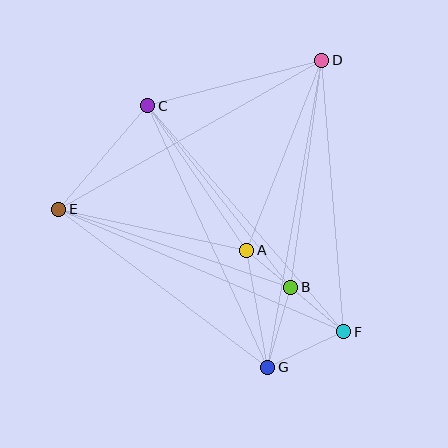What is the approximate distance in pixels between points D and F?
The distance between D and F is approximately 272 pixels.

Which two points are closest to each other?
Points A and B are closest to each other.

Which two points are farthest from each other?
Points D and G are farthest from each other.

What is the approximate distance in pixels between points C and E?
The distance between C and E is approximately 137 pixels.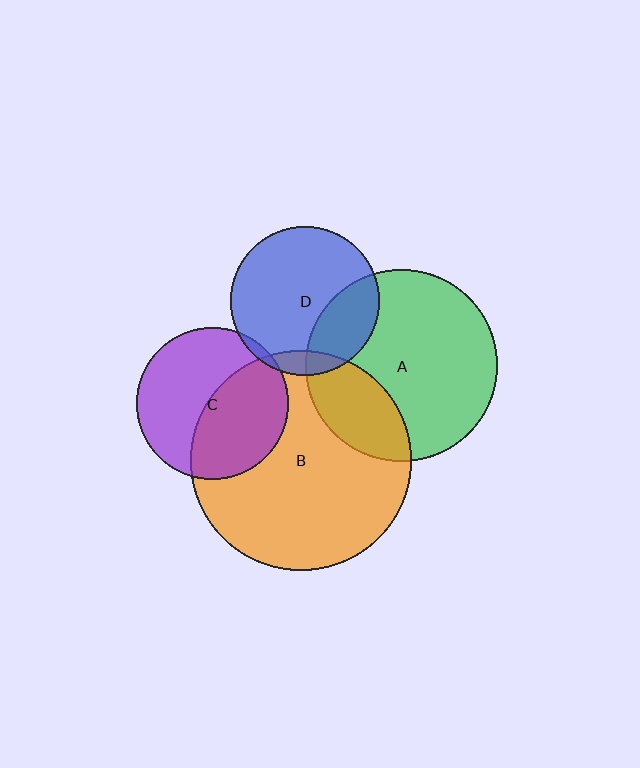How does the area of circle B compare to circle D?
Approximately 2.2 times.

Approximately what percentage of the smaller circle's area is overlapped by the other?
Approximately 45%.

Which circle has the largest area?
Circle B (orange).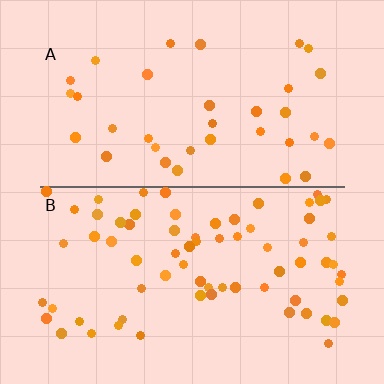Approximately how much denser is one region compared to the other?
Approximately 2.0× — region B over region A.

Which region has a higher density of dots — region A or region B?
B (the bottom).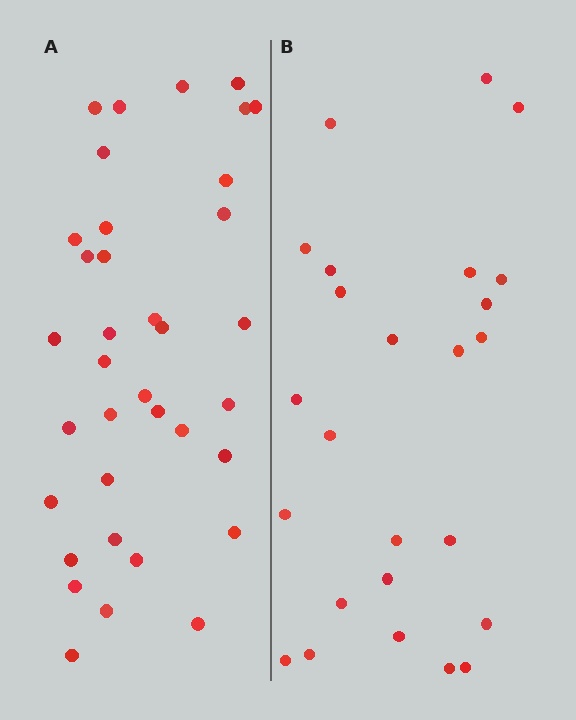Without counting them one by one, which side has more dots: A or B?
Region A (the left region) has more dots.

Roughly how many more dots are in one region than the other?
Region A has roughly 12 or so more dots than region B.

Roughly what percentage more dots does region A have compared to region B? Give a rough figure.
About 45% more.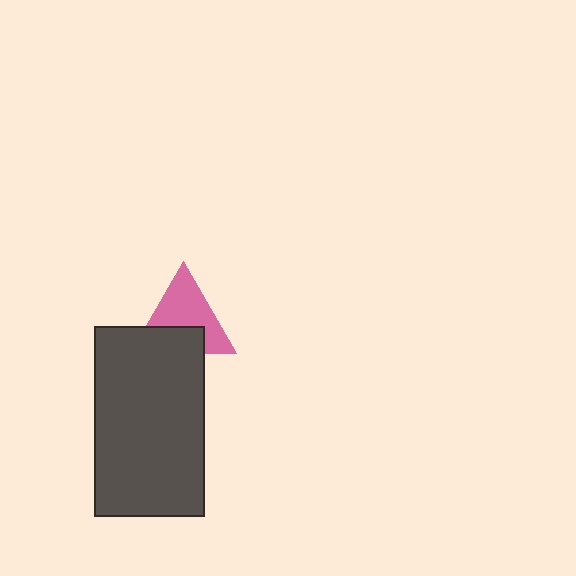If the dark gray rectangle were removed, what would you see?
You would see the complete pink triangle.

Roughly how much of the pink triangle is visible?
About half of it is visible (roughly 62%).